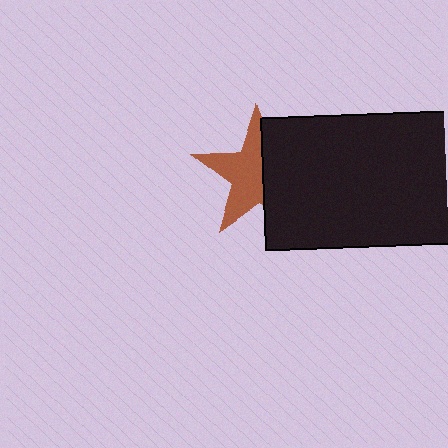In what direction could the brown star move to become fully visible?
The brown star could move left. That would shift it out from behind the black rectangle entirely.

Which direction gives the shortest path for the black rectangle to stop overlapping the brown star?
Moving right gives the shortest separation.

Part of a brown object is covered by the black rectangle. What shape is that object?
It is a star.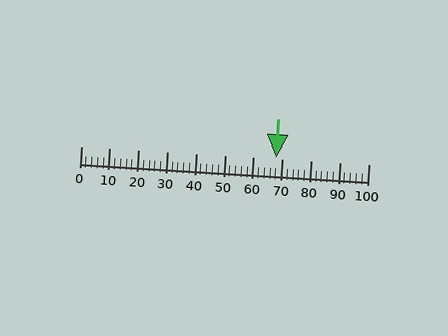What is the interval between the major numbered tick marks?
The major tick marks are spaced 10 units apart.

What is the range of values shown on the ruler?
The ruler shows values from 0 to 100.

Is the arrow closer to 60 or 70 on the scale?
The arrow is closer to 70.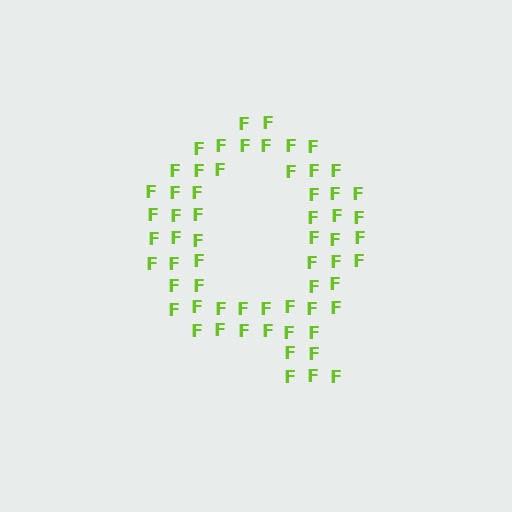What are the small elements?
The small elements are letter F's.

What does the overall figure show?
The overall figure shows the letter Q.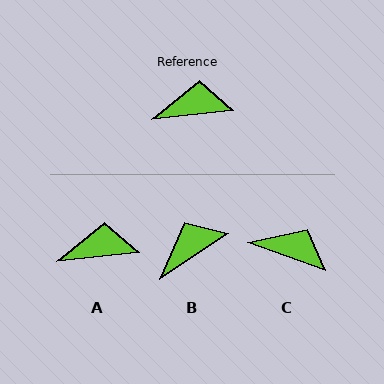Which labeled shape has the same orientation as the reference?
A.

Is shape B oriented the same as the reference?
No, it is off by about 27 degrees.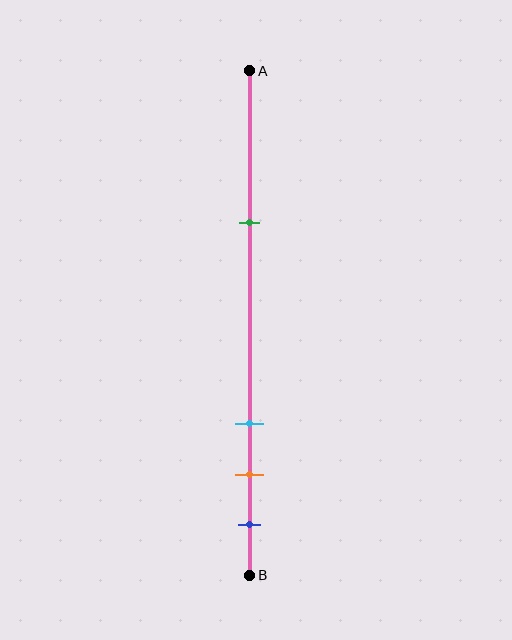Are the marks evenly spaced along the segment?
No, the marks are not evenly spaced.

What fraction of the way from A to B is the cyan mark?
The cyan mark is approximately 70% (0.7) of the way from A to B.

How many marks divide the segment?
There are 4 marks dividing the segment.